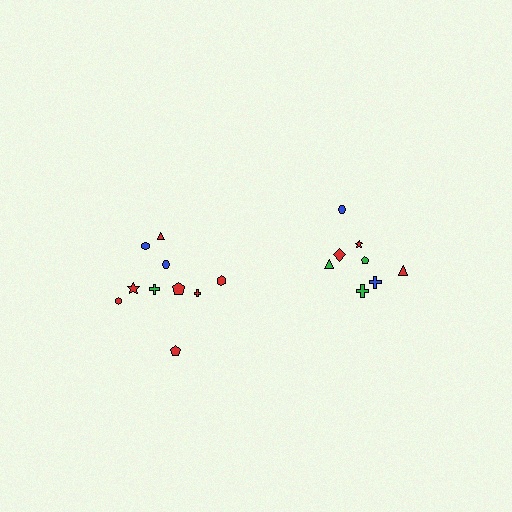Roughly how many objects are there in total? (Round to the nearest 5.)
Roughly 20 objects in total.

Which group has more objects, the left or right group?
The left group.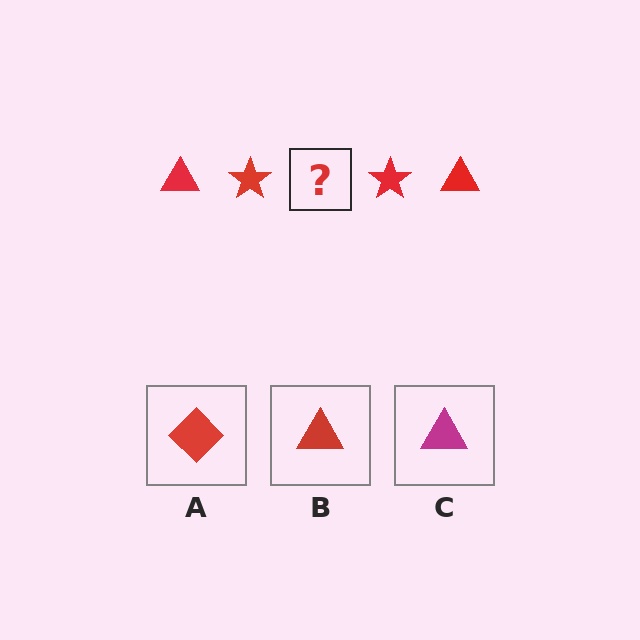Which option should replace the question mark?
Option B.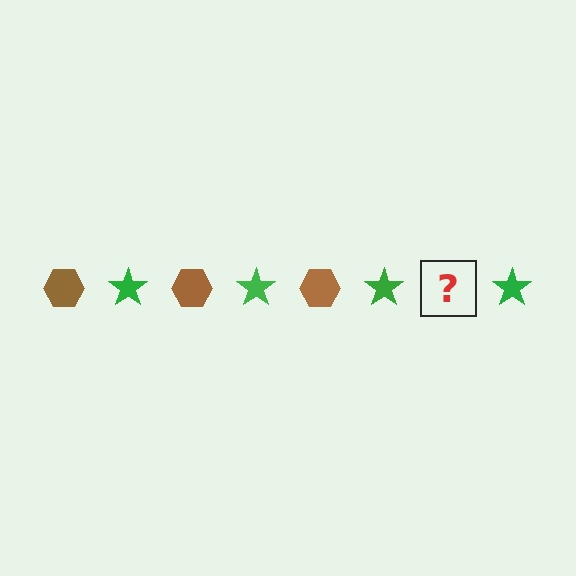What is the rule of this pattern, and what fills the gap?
The rule is that the pattern alternates between brown hexagon and green star. The gap should be filled with a brown hexagon.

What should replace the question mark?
The question mark should be replaced with a brown hexagon.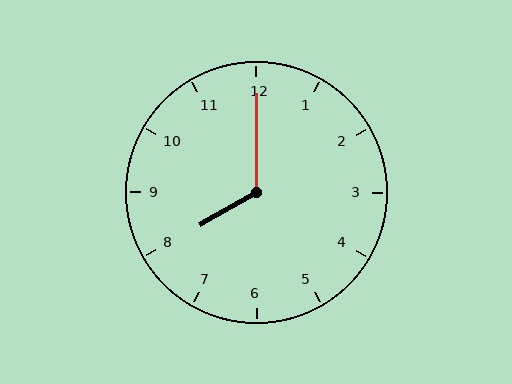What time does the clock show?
8:00.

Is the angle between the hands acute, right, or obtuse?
It is obtuse.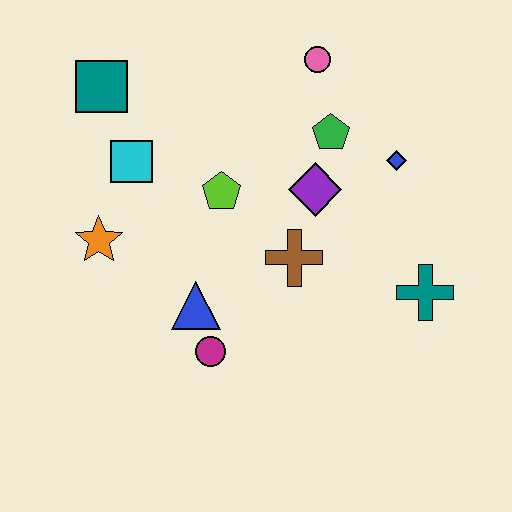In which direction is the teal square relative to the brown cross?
The teal square is to the left of the brown cross.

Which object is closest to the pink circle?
The green pentagon is closest to the pink circle.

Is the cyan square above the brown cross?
Yes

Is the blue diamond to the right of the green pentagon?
Yes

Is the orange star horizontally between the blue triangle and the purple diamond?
No